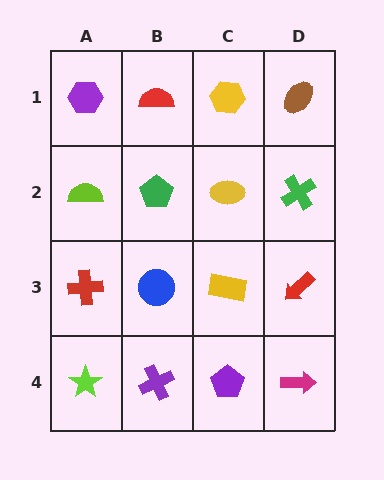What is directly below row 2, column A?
A red cross.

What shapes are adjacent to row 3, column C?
A yellow ellipse (row 2, column C), a purple pentagon (row 4, column C), a blue circle (row 3, column B), a red arrow (row 3, column D).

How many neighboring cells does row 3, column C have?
4.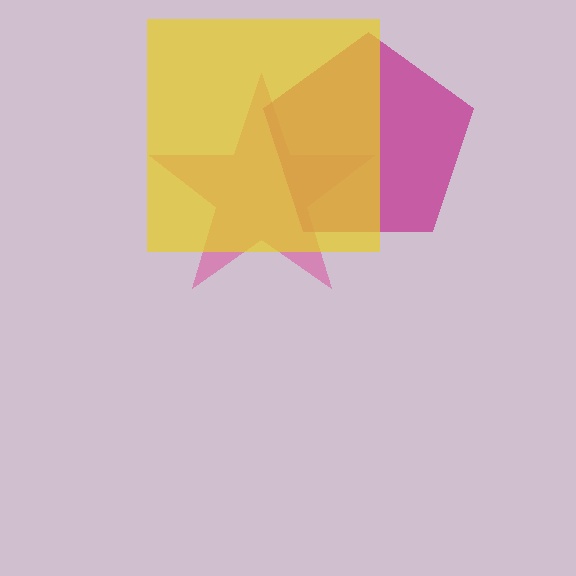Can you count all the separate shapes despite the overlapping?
Yes, there are 3 separate shapes.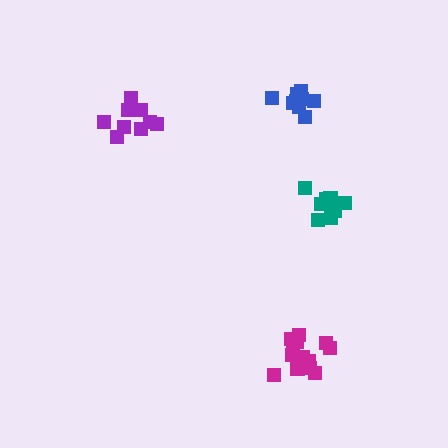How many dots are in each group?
Group 1: 9 dots, Group 2: 11 dots, Group 3: 8 dots, Group 4: 14 dots (42 total).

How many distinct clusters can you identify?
There are 4 distinct clusters.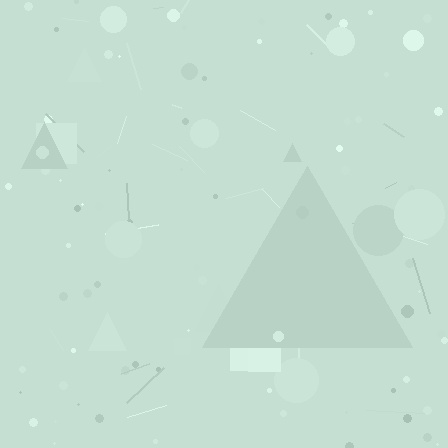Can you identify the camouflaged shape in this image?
The camouflaged shape is a triangle.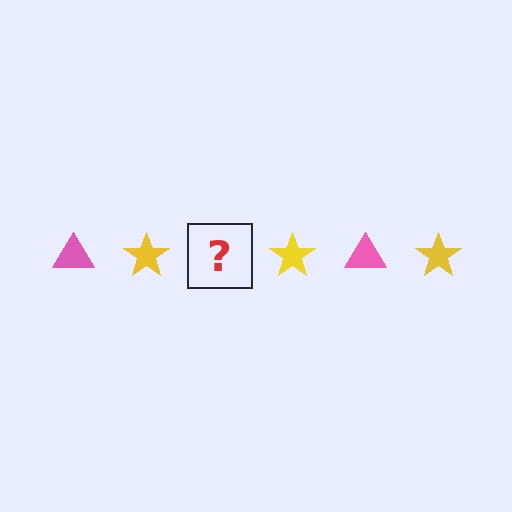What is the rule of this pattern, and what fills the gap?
The rule is that the pattern alternates between pink triangle and yellow star. The gap should be filled with a pink triangle.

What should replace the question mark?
The question mark should be replaced with a pink triangle.